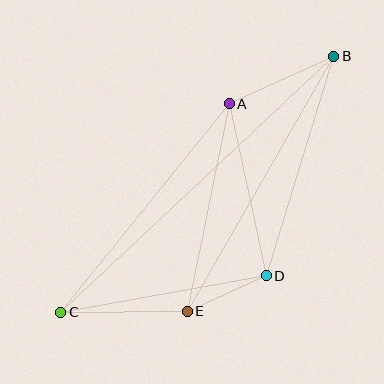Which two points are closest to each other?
Points D and E are closest to each other.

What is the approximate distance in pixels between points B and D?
The distance between B and D is approximately 230 pixels.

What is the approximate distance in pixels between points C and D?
The distance between C and D is approximately 209 pixels.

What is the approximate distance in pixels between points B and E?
The distance between B and E is approximately 294 pixels.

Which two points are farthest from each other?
Points B and C are farthest from each other.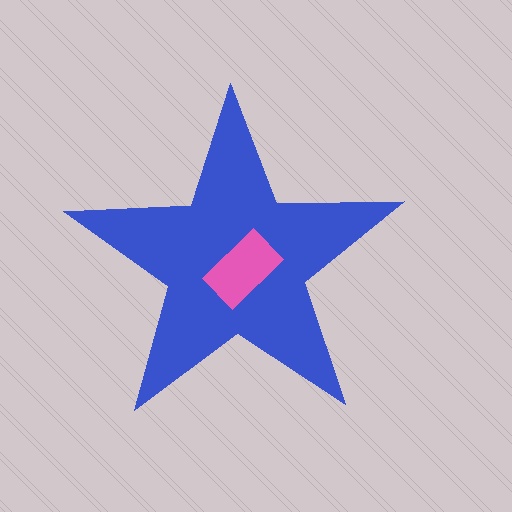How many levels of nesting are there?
2.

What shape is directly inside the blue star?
The pink rectangle.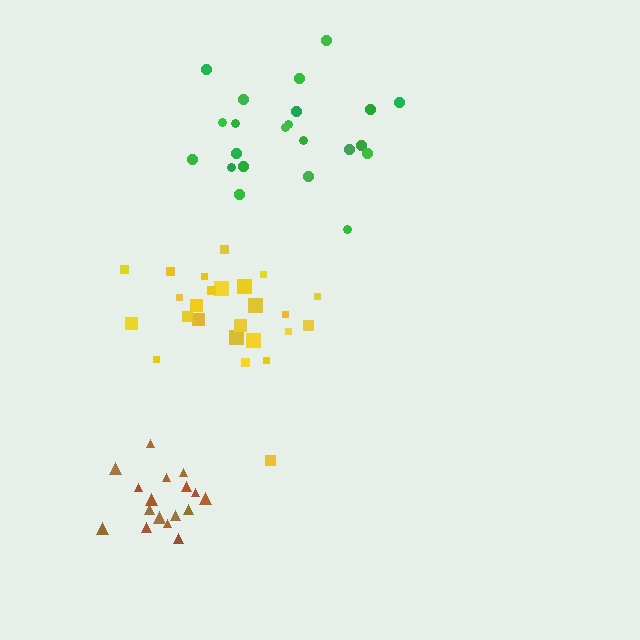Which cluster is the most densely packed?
Brown.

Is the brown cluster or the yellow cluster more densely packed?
Brown.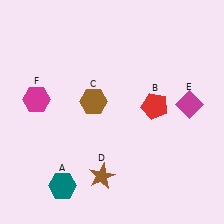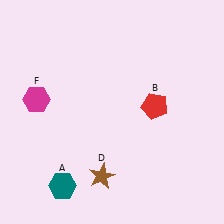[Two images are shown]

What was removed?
The magenta diamond (E), the brown hexagon (C) were removed in Image 2.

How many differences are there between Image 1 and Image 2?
There are 2 differences between the two images.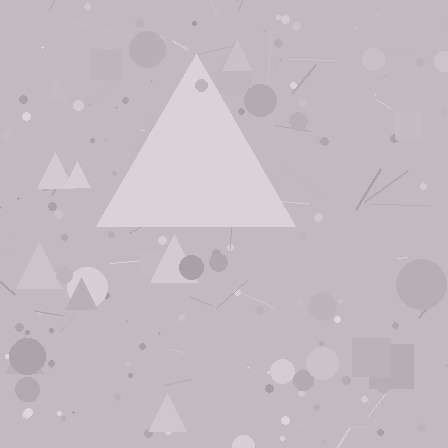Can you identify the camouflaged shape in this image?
The camouflaged shape is a triangle.